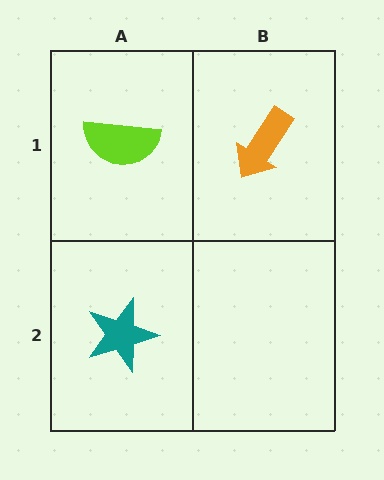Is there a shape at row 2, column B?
No, that cell is empty.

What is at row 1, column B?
An orange arrow.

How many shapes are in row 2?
1 shape.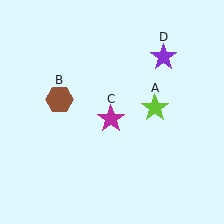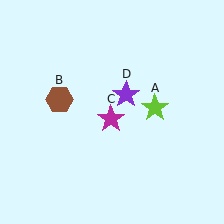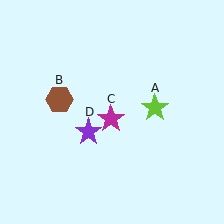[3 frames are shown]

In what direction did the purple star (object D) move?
The purple star (object D) moved down and to the left.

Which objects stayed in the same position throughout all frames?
Lime star (object A) and brown hexagon (object B) and magenta star (object C) remained stationary.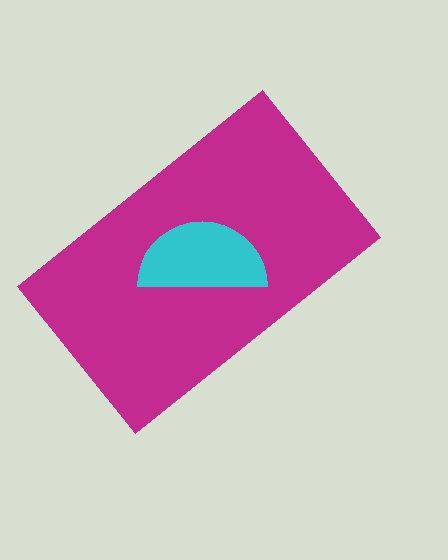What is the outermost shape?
The magenta rectangle.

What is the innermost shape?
The cyan semicircle.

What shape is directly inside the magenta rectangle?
The cyan semicircle.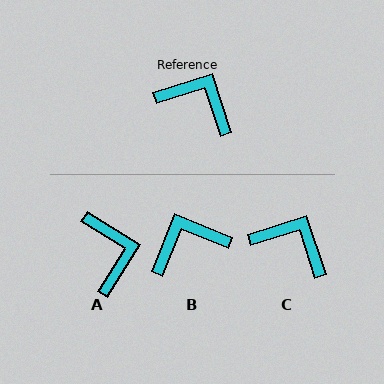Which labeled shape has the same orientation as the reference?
C.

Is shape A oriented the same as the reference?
No, it is off by about 50 degrees.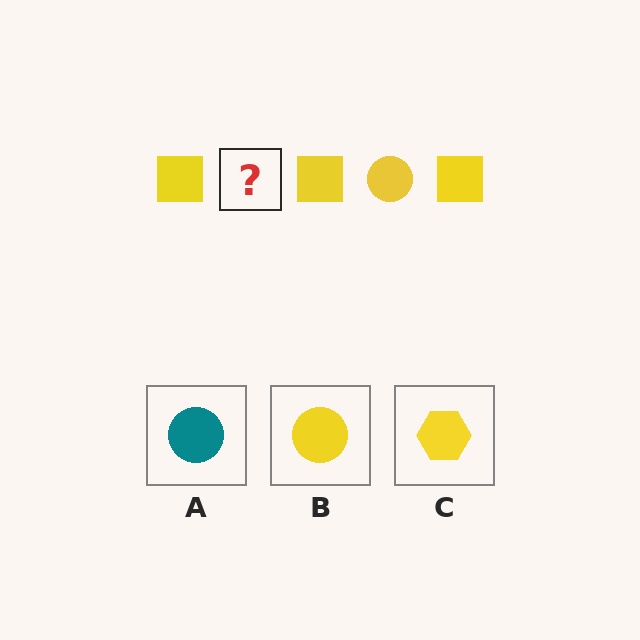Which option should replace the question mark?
Option B.